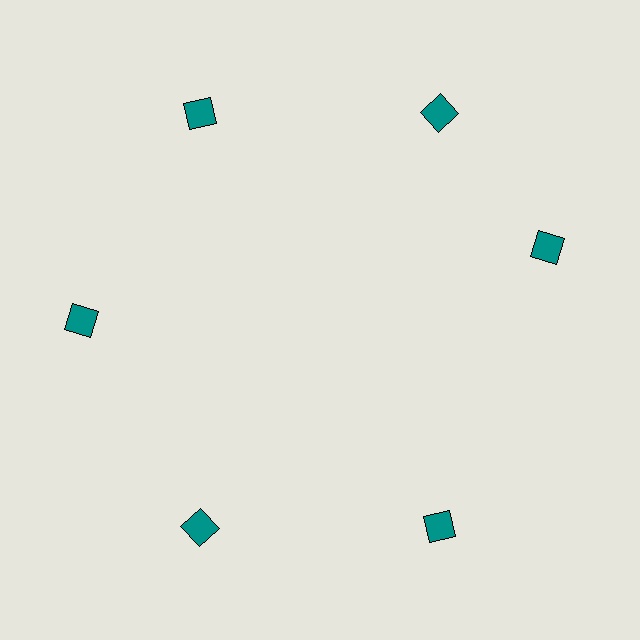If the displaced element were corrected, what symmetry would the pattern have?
It would have 6-fold rotational symmetry — the pattern would map onto itself every 60 degrees.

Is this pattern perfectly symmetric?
No. The 6 teal squares are arranged in a ring, but one element near the 3 o'clock position is rotated out of alignment along the ring, breaking the 6-fold rotational symmetry.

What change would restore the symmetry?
The symmetry would be restored by rotating it back into even spacing with its neighbors so that all 6 squares sit at equal angles and equal distance from the center.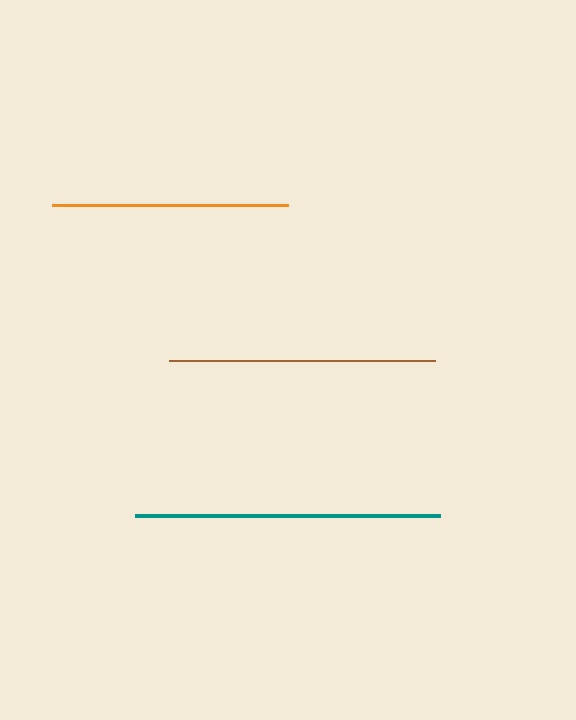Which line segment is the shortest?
The orange line is the shortest at approximately 236 pixels.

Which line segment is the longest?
The teal line is the longest at approximately 305 pixels.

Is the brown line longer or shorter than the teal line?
The teal line is longer than the brown line.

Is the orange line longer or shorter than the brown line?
The brown line is longer than the orange line.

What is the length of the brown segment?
The brown segment is approximately 266 pixels long.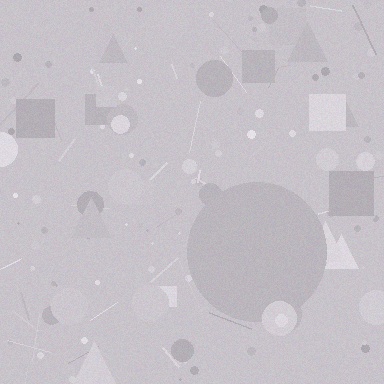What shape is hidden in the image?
A circle is hidden in the image.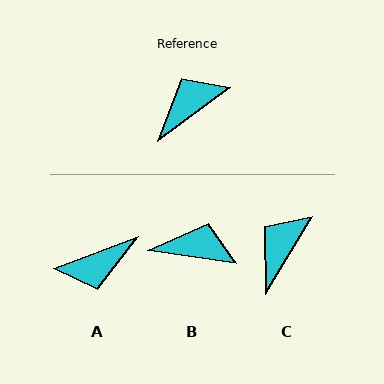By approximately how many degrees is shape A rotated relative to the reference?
Approximately 164 degrees counter-clockwise.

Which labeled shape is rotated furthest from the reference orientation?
A, about 164 degrees away.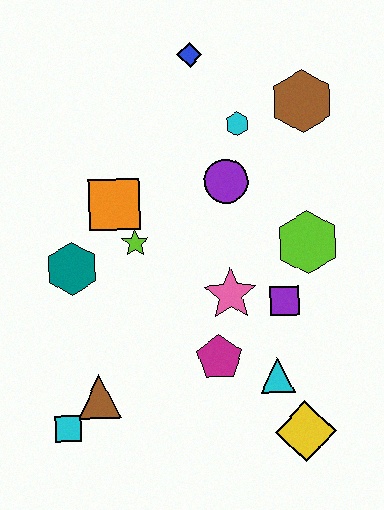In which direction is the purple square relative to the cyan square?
The purple square is to the right of the cyan square.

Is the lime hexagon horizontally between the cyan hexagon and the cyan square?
No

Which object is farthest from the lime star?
The yellow diamond is farthest from the lime star.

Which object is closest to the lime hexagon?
The purple square is closest to the lime hexagon.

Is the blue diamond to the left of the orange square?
No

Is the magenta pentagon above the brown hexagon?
No